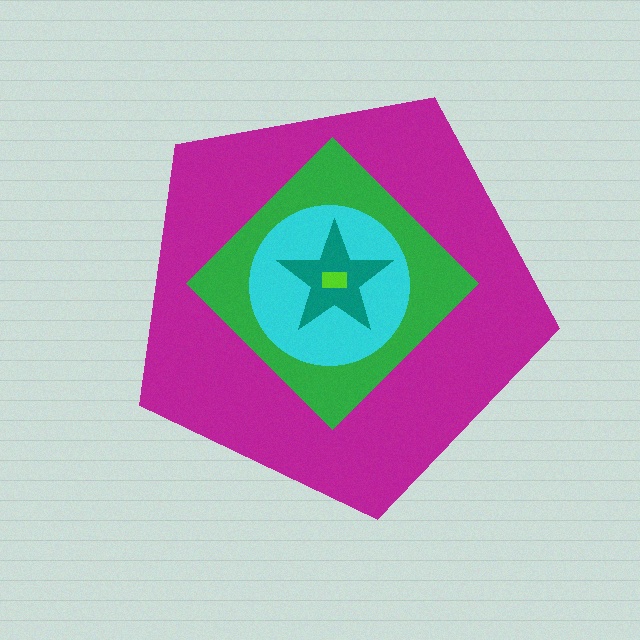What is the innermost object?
The lime rectangle.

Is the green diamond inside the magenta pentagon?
Yes.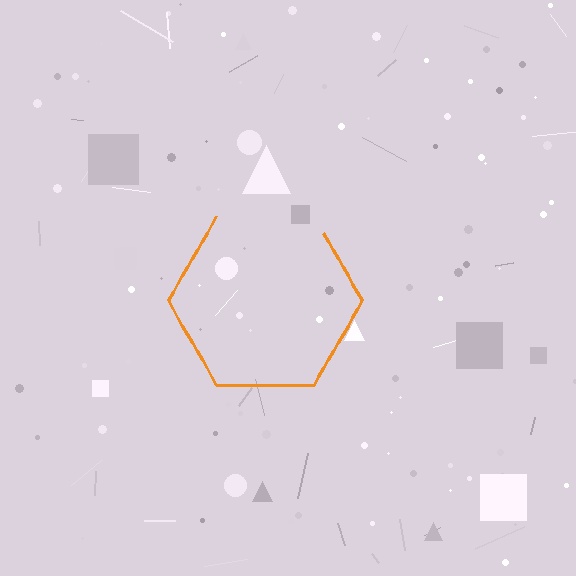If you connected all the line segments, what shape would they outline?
They would outline a hexagon.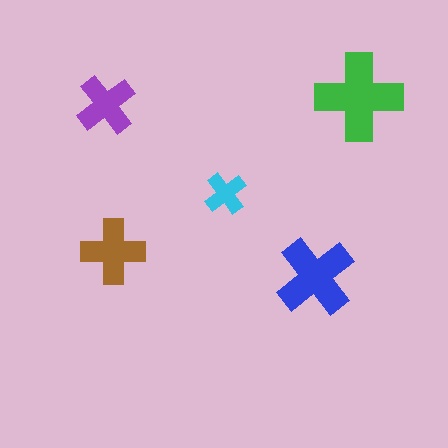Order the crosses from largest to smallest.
the green one, the blue one, the brown one, the purple one, the cyan one.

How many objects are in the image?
There are 5 objects in the image.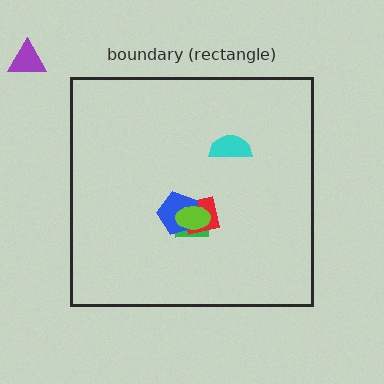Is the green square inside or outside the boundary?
Inside.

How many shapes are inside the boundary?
5 inside, 1 outside.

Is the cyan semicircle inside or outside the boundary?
Inside.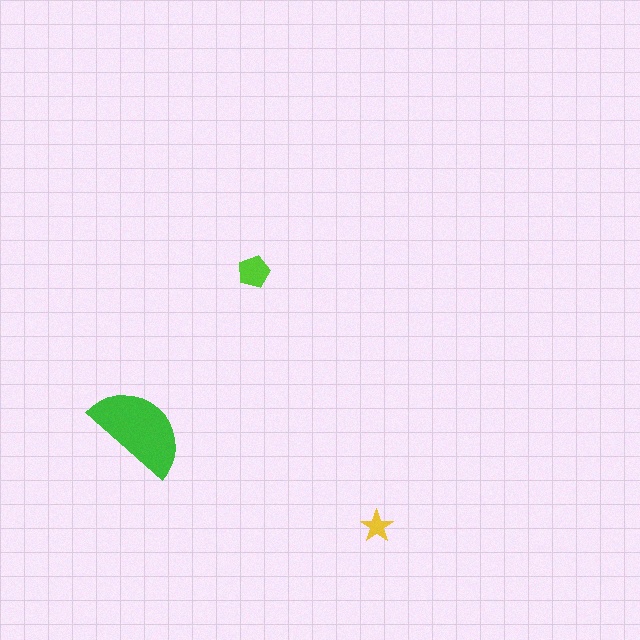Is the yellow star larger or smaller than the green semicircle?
Smaller.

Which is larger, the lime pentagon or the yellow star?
The lime pentagon.